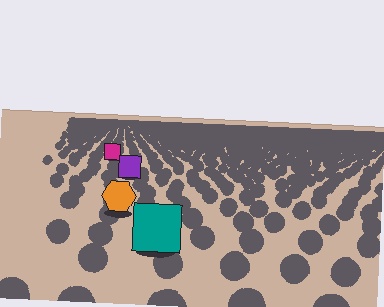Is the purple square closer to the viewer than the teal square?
No. The teal square is closer — you can tell from the texture gradient: the ground texture is coarser near it.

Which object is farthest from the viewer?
The magenta square is farthest from the viewer. It appears smaller and the ground texture around it is denser.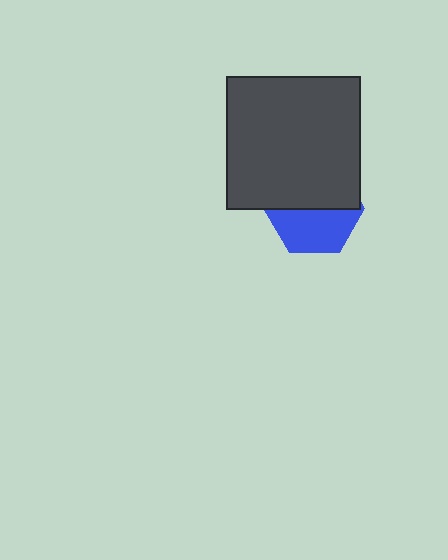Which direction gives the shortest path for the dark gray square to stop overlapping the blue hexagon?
Moving up gives the shortest separation.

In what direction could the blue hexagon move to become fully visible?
The blue hexagon could move down. That would shift it out from behind the dark gray square entirely.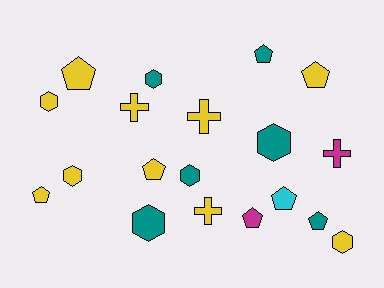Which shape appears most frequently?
Pentagon, with 8 objects.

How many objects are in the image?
There are 19 objects.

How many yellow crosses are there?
There are 3 yellow crosses.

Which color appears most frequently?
Yellow, with 10 objects.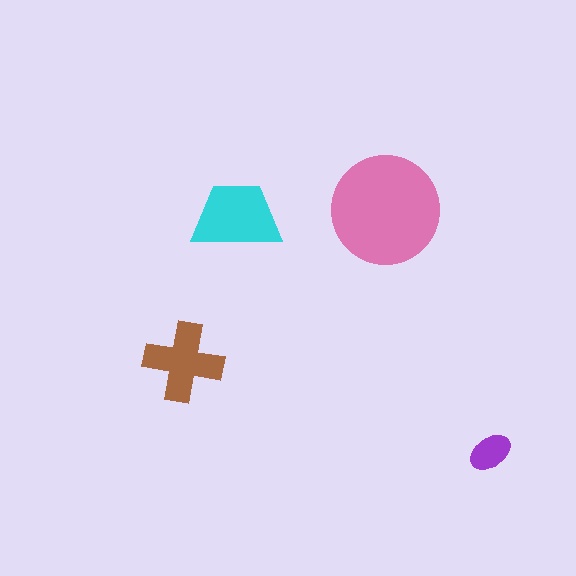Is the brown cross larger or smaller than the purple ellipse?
Larger.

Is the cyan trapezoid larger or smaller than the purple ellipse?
Larger.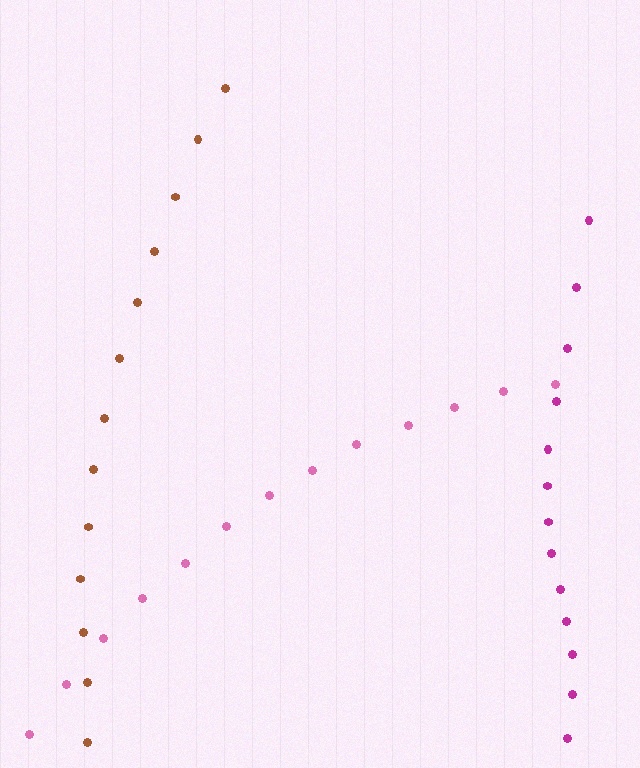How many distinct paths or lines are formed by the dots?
There are 3 distinct paths.